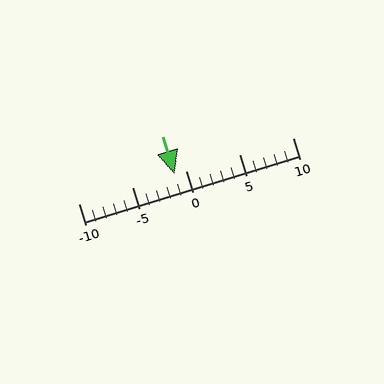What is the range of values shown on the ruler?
The ruler shows values from -10 to 10.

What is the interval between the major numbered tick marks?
The major tick marks are spaced 5 units apart.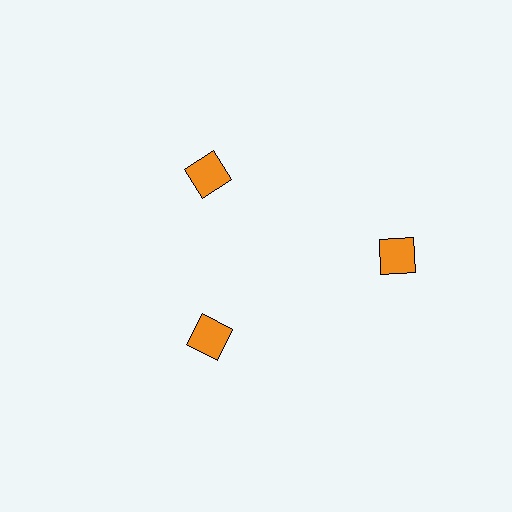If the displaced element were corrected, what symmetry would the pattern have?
It would have 3-fold rotational symmetry — the pattern would map onto itself every 120 degrees.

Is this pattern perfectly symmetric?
No. The 3 orange diamonds are arranged in a ring, but one element near the 3 o'clock position is pushed outward from the center, breaking the 3-fold rotational symmetry.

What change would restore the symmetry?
The symmetry would be restored by moving it inward, back onto the ring so that all 3 diamonds sit at equal angles and equal distance from the center.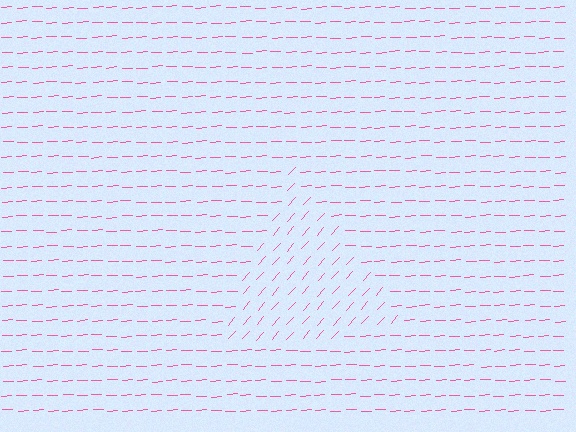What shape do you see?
I see a triangle.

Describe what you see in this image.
The image is filled with small pink line segments. A triangle region in the image has lines oriented differently from the surrounding lines, creating a visible texture boundary.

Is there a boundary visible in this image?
Yes, there is a texture boundary formed by a change in line orientation.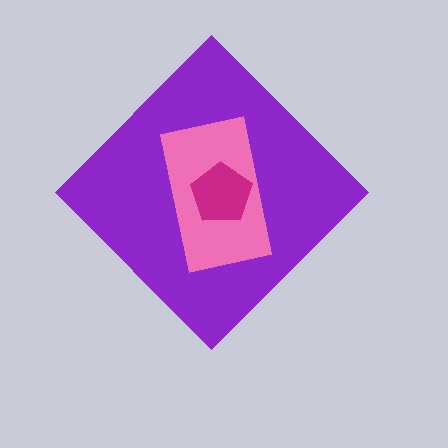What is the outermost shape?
The purple diamond.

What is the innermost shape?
The magenta pentagon.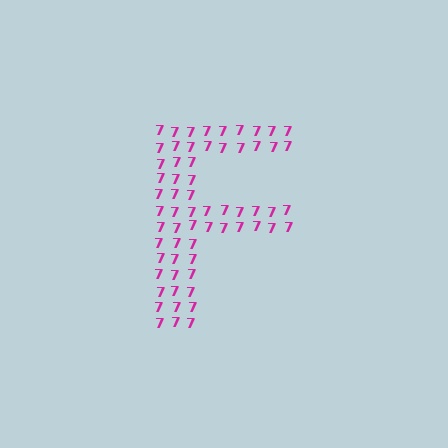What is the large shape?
The large shape is the letter F.